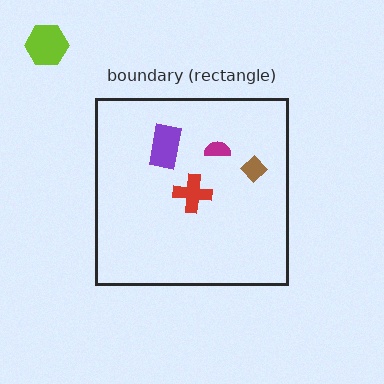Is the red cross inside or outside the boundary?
Inside.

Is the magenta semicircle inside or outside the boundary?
Inside.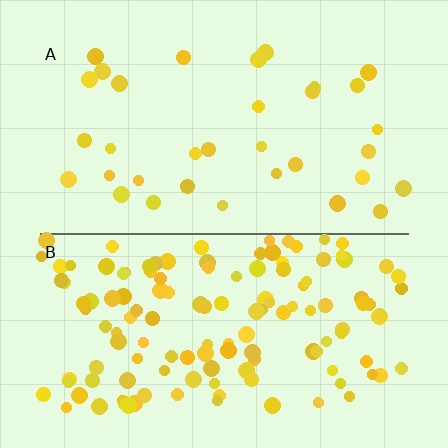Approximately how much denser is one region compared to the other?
Approximately 3.8× — region B over region A.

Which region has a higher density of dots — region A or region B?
B (the bottom).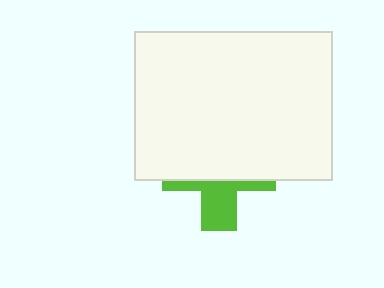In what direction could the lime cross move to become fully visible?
The lime cross could move down. That would shift it out from behind the white rectangle entirely.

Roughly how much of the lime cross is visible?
A small part of it is visible (roughly 37%).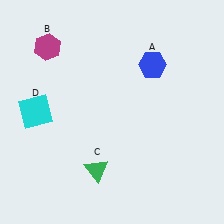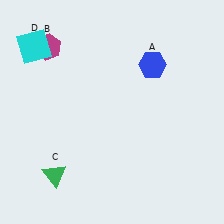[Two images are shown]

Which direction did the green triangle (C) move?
The green triangle (C) moved left.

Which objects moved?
The objects that moved are: the green triangle (C), the cyan square (D).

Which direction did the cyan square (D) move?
The cyan square (D) moved up.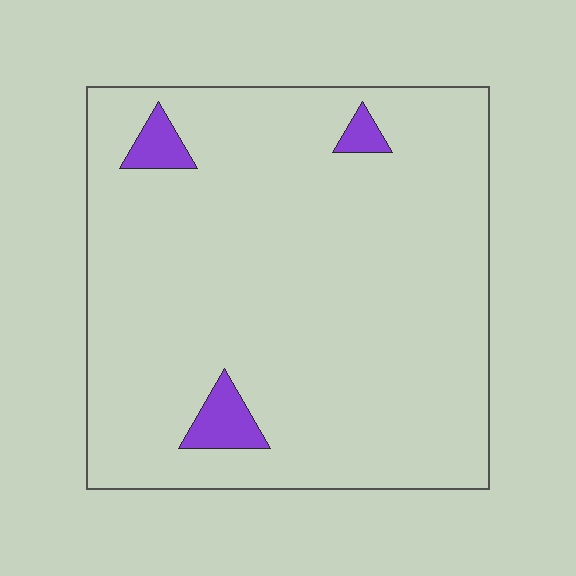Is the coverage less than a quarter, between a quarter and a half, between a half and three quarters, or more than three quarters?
Less than a quarter.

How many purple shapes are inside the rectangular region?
3.